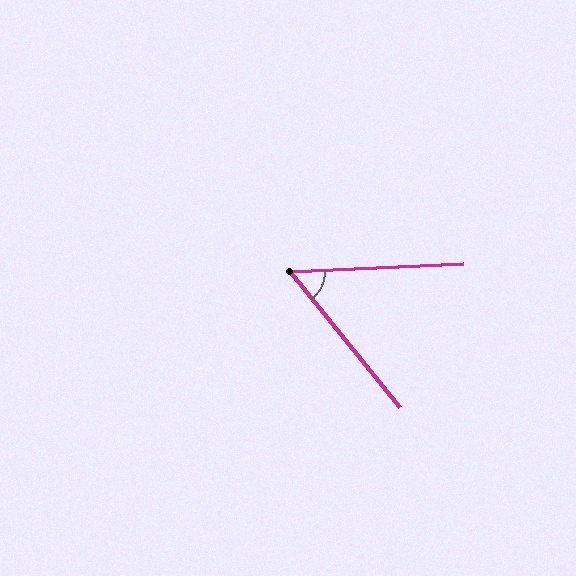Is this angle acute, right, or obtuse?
It is acute.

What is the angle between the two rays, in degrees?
Approximately 54 degrees.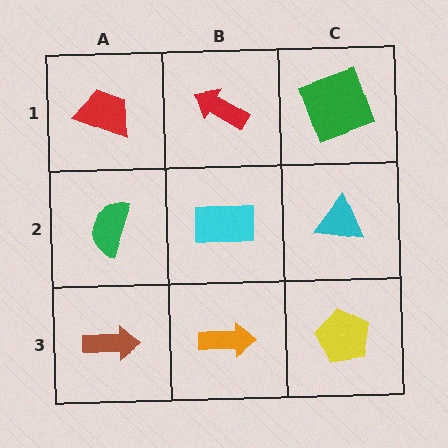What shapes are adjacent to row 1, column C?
A cyan triangle (row 2, column C), a red arrow (row 1, column B).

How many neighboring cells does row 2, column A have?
3.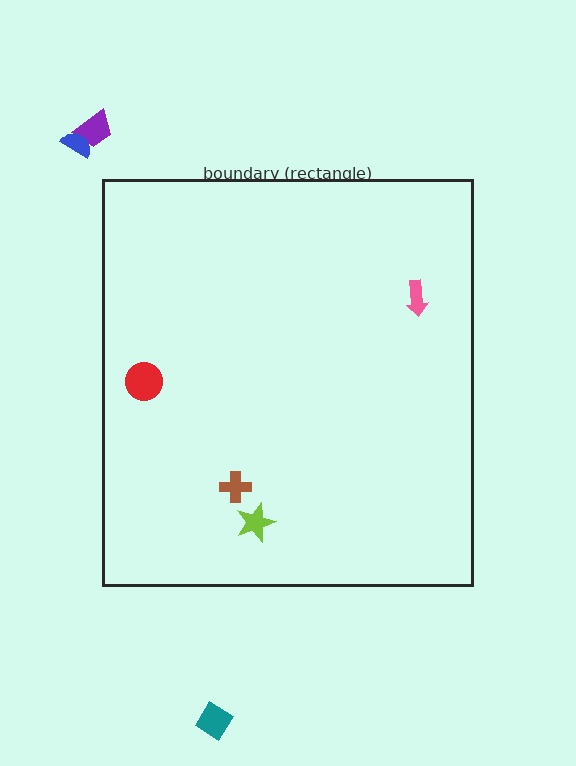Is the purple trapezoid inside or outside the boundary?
Outside.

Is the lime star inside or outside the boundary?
Inside.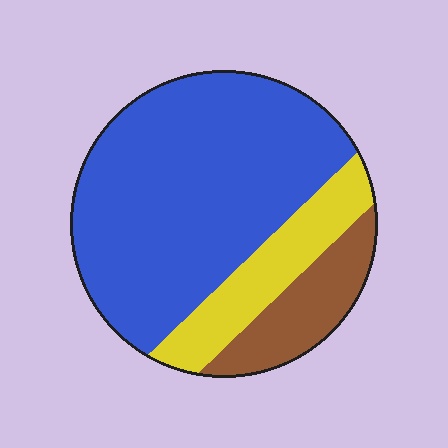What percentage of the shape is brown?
Brown takes up less than a quarter of the shape.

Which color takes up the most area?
Blue, at roughly 65%.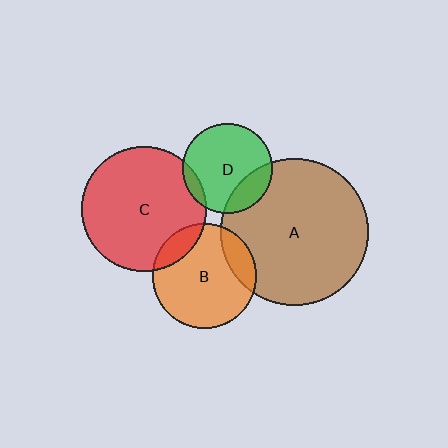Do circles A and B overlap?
Yes.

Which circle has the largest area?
Circle A (brown).